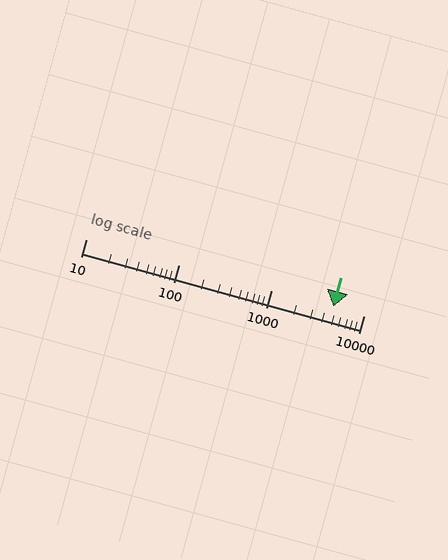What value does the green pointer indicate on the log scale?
The pointer indicates approximately 4700.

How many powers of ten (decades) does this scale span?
The scale spans 3 decades, from 10 to 10000.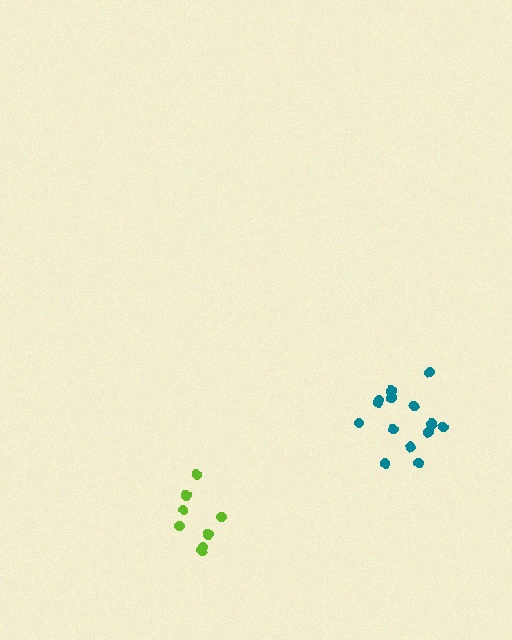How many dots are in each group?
Group 1: 14 dots, Group 2: 8 dots (22 total).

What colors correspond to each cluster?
The clusters are colored: teal, lime.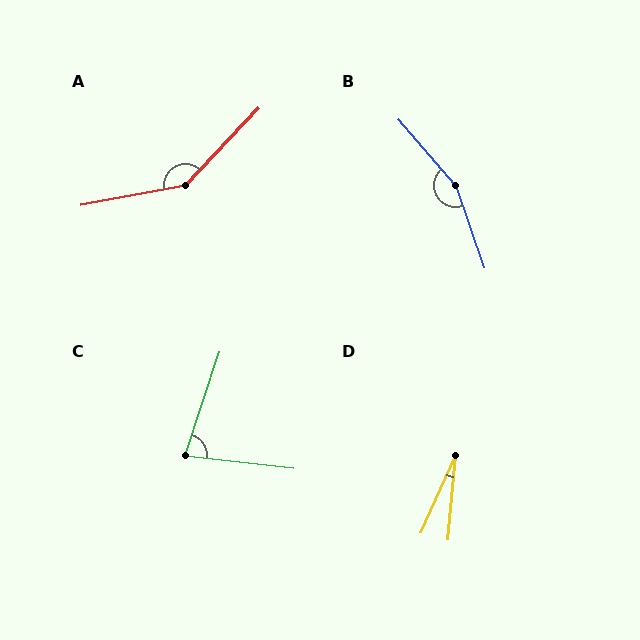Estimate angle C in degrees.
Approximately 78 degrees.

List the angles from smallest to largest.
D (19°), C (78°), A (144°), B (158°).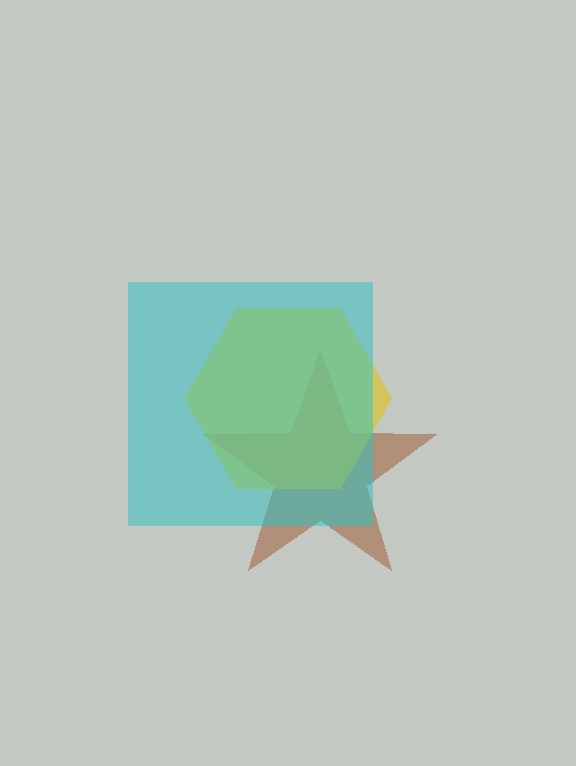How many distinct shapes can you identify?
There are 3 distinct shapes: a brown star, a yellow hexagon, a cyan square.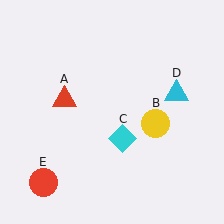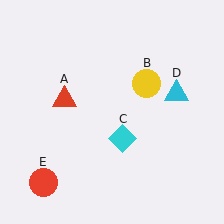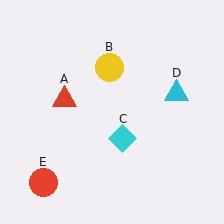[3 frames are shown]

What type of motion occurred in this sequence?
The yellow circle (object B) rotated counterclockwise around the center of the scene.